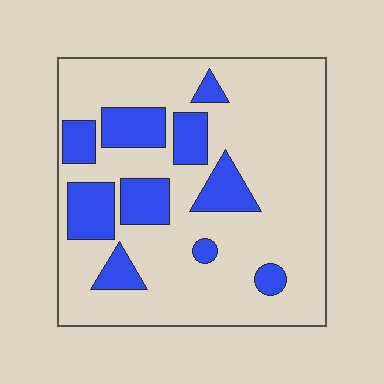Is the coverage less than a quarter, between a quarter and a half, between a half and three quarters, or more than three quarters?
Less than a quarter.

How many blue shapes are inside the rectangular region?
10.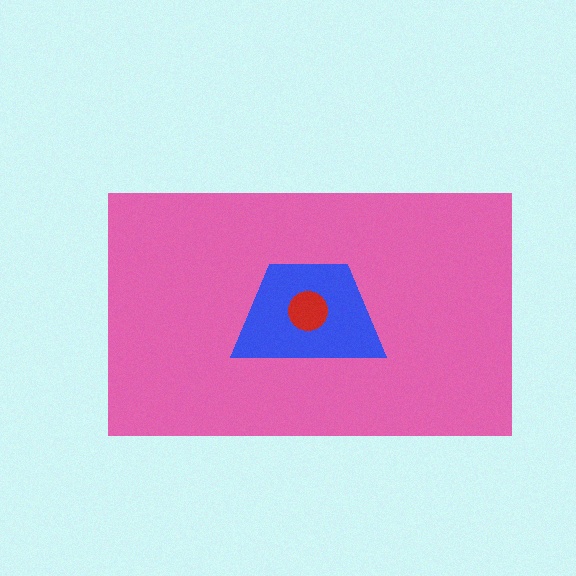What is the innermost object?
The red circle.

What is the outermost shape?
The pink rectangle.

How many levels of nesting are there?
3.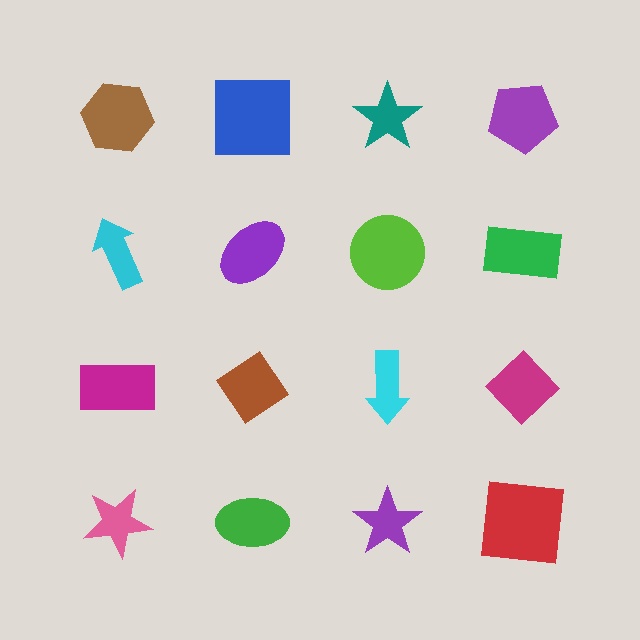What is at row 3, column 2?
A brown diamond.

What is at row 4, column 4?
A red square.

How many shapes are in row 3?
4 shapes.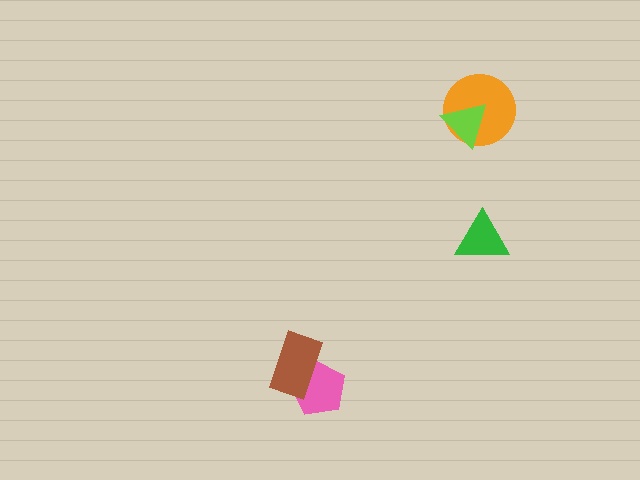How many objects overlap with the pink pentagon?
1 object overlaps with the pink pentagon.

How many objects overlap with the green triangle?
0 objects overlap with the green triangle.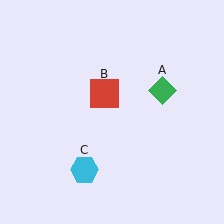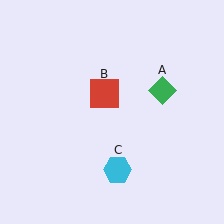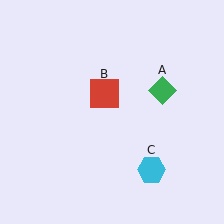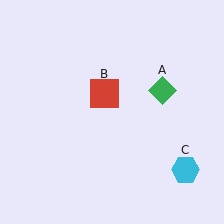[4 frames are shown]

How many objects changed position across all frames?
1 object changed position: cyan hexagon (object C).